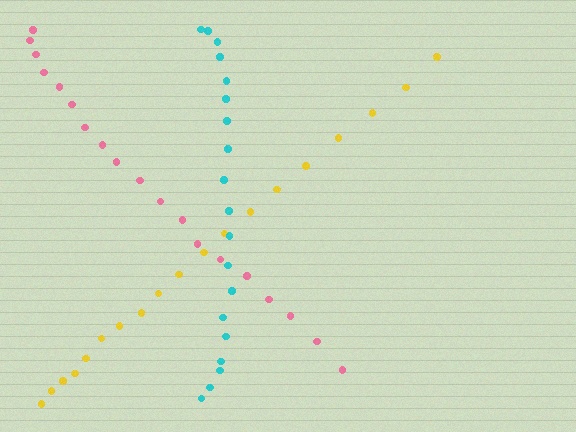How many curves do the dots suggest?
There are 3 distinct paths.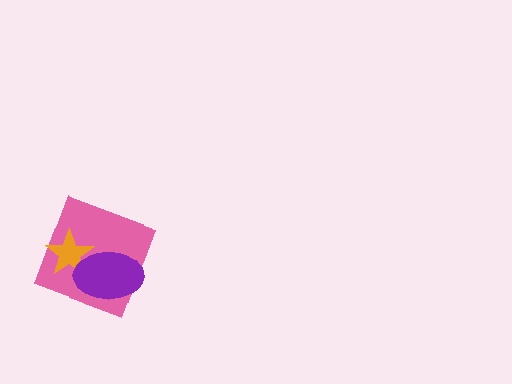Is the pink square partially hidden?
Yes, it is partially covered by another shape.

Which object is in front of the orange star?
The purple ellipse is in front of the orange star.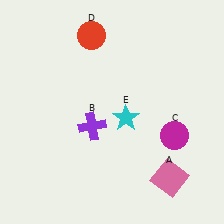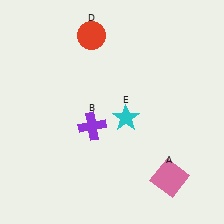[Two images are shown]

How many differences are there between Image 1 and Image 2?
There is 1 difference between the two images.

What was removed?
The magenta circle (C) was removed in Image 2.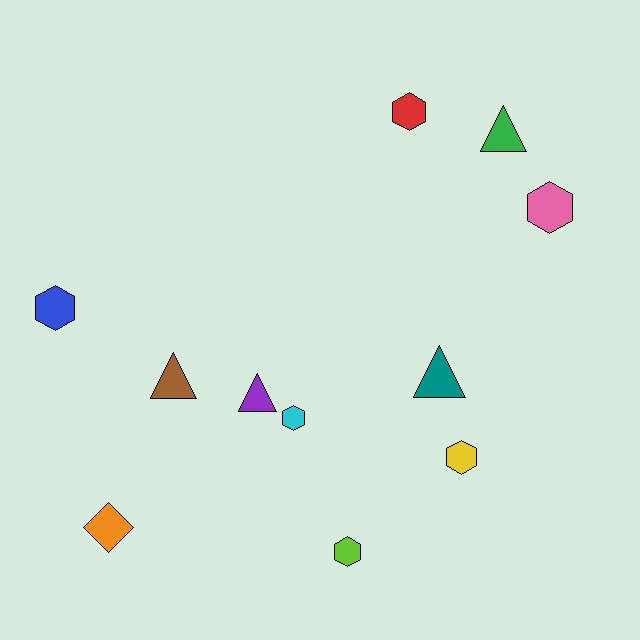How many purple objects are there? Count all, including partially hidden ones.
There is 1 purple object.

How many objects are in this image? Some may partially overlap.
There are 11 objects.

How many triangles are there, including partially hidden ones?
There are 4 triangles.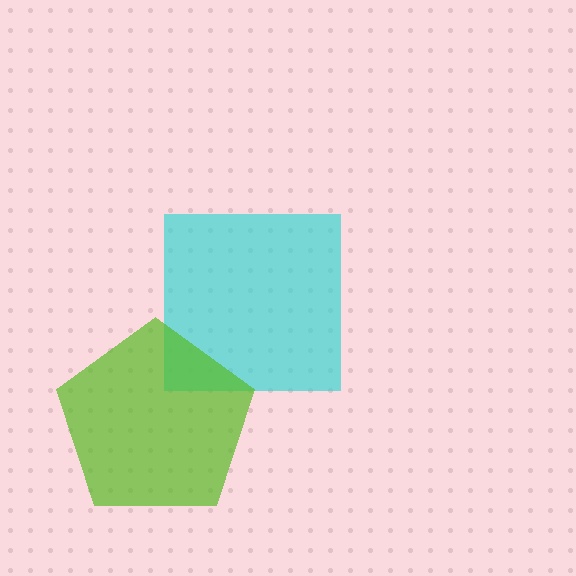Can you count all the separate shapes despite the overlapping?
Yes, there are 2 separate shapes.